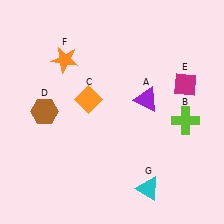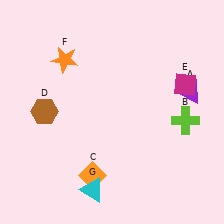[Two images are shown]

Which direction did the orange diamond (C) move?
The orange diamond (C) moved down.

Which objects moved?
The objects that moved are: the purple triangle (A), the orange diamond (C), the cyan triangle (G).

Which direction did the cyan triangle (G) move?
The cyan triangle (G) moved left.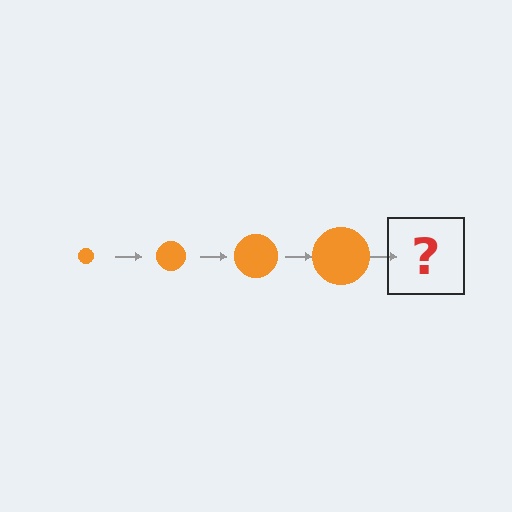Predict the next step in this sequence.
The next step is an orange circle, larger than the previous one.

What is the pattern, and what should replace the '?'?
The pattern is that the circle gets progressively larger each step. The '?' should be an orange circle, larger than the previous one.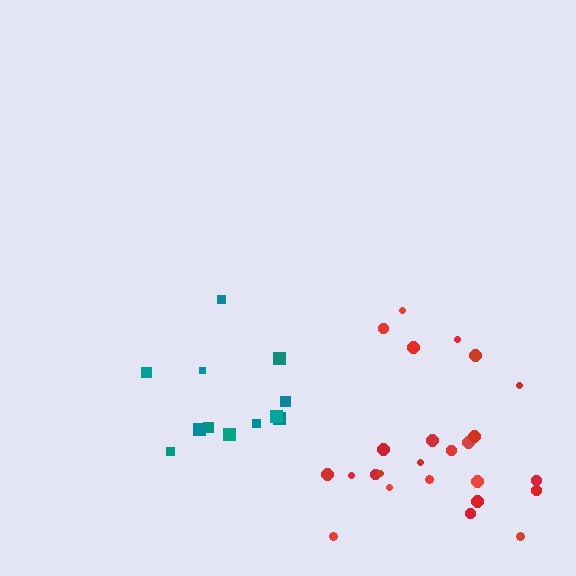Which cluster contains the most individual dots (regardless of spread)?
Red (25).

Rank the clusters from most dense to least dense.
teal, red.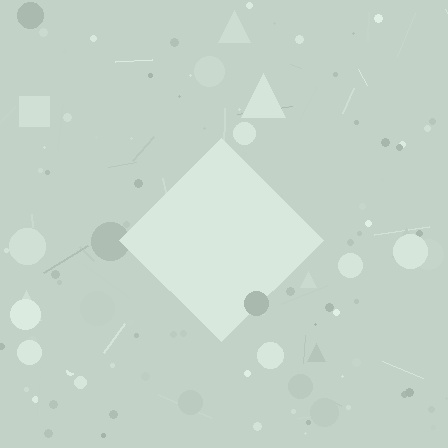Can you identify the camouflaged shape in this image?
The camouflaged shape is a diamond.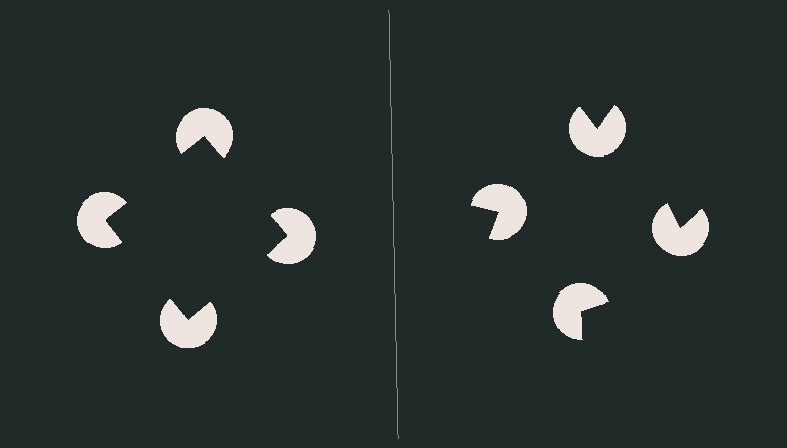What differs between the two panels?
The pac-man discs are positioned identically on both sides; only the wedge orientations differ. On the left they align to a square; on the right they are misaligned.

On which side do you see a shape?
An illusory square appears on the left side. On the right side the wedge cuts are rotated, so no coherent shape forms.